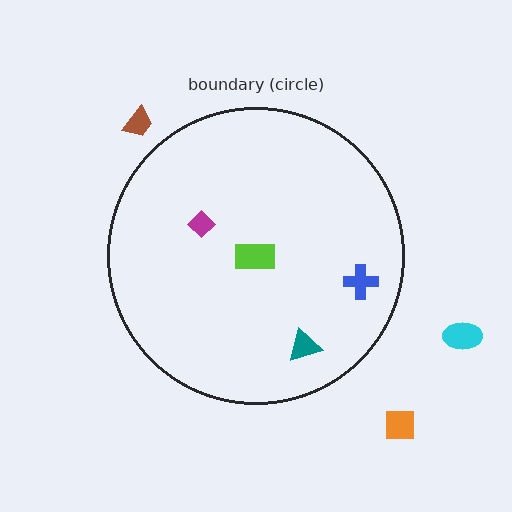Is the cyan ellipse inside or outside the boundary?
Outside.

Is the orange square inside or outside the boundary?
Outside.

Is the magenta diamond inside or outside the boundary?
Inside.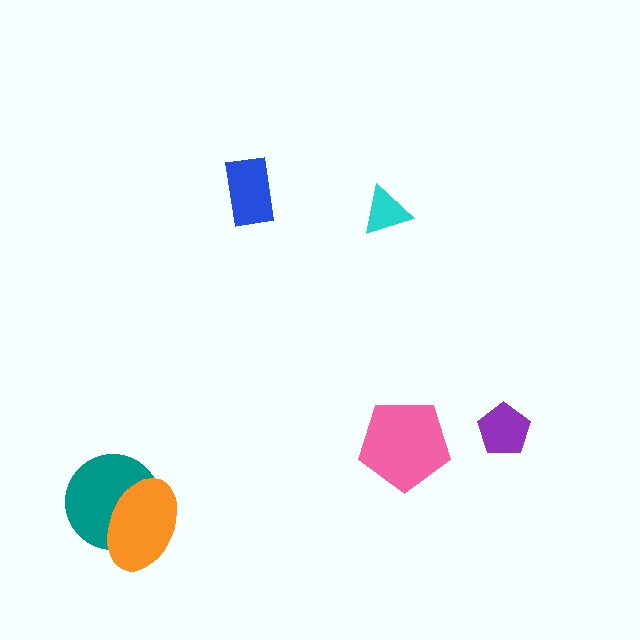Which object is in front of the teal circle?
The orange ellipse is in front of the teal circle.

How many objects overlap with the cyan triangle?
0 objects overlap with the cyan triangle.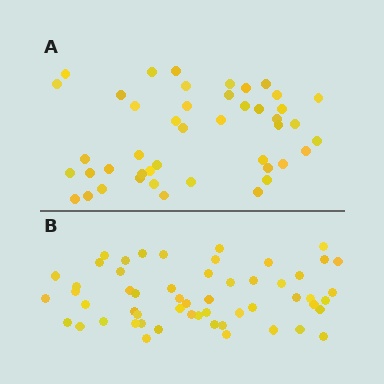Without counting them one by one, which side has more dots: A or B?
Region B (the bottom region) has more dots.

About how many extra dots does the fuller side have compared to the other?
Region B has roughly 10 or so more dots than region A.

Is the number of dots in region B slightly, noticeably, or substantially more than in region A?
Region B has only slightly more — the two regions are fairly close. The ratio is roughly 1.2 to 1.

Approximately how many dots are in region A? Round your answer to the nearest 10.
About 40 dots. (The exact count is 45, which rounds to 40.)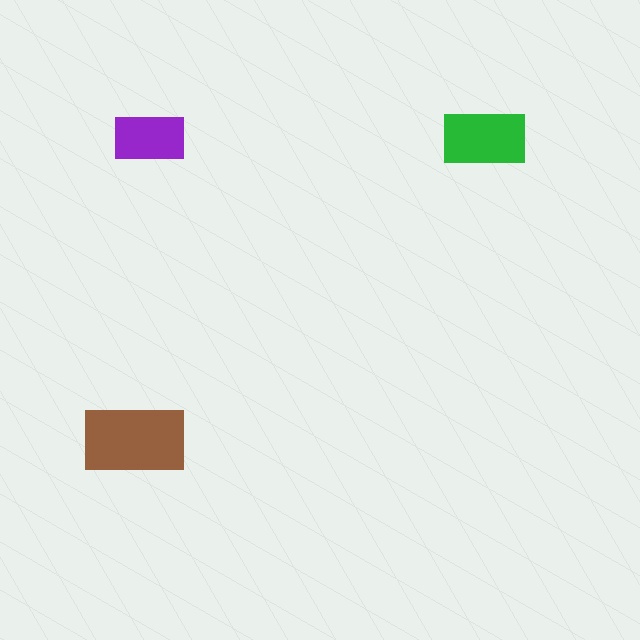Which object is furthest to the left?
The brown rectangle is leftmost.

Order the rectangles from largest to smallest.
the brown one, the green one, the purple one.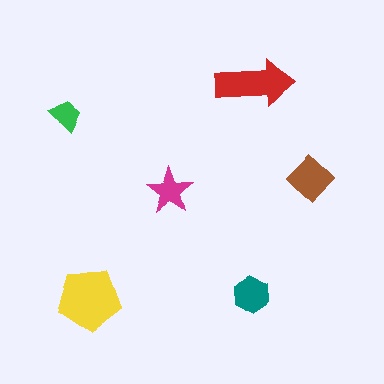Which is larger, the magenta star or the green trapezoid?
The magenta star.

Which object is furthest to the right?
The brown diamond is rightmost.